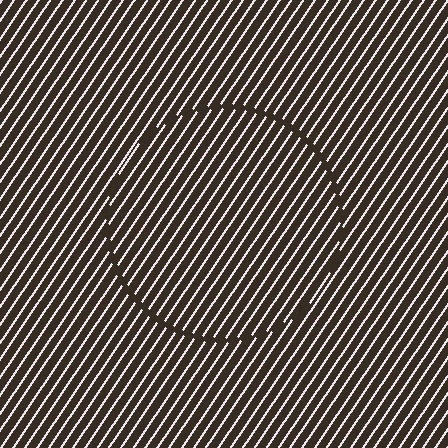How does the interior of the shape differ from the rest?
The interior of the shape contains the same grating, shifted by half a period — the contour is defined by the phase discontinuity where line-ends from the inner and outer gratings abut.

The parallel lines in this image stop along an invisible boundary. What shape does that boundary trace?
An illusory circle. The interior of the shape contains the same grating, shifted by half a period — the contour is defined by the phase discontinuity where line-ends from the inner and outer gratings abut.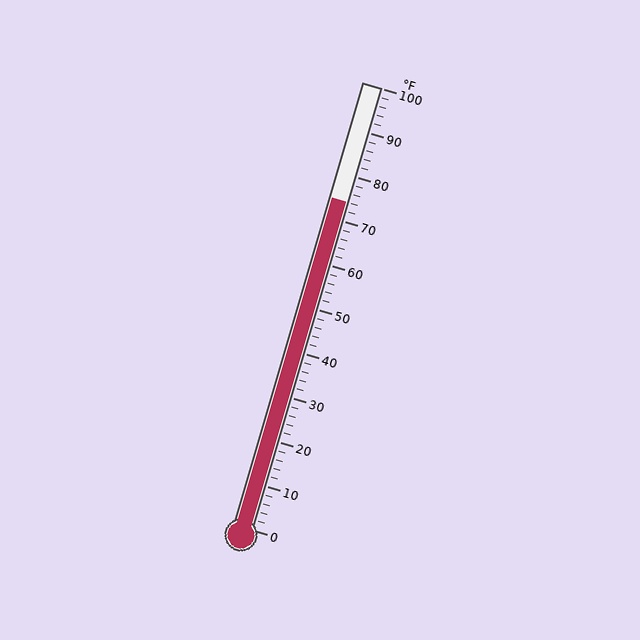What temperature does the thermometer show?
The thermometer shows approximately 74°F.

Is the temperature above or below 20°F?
The temperature is above 20°F.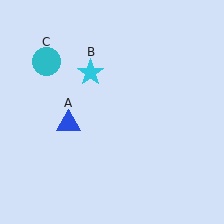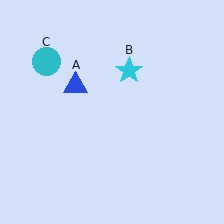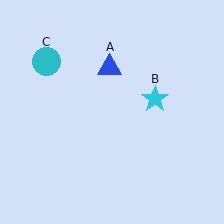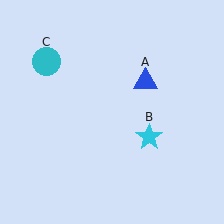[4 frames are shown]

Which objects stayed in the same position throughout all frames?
Cyan circle (object C) remained stationary.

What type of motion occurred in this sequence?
The blue triangle (object A), cyan star (object B) rotated clockwise around the center of the scene.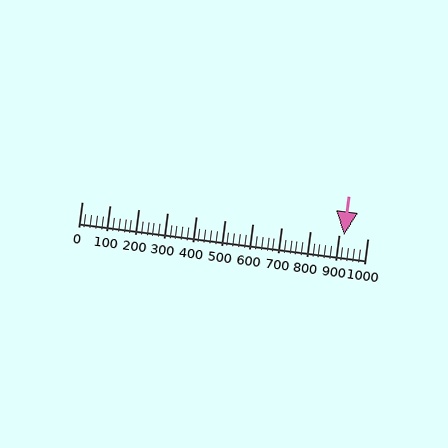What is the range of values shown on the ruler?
The ruler shows values from 0 to 1000.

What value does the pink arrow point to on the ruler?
The pink arrow points to approximately 920.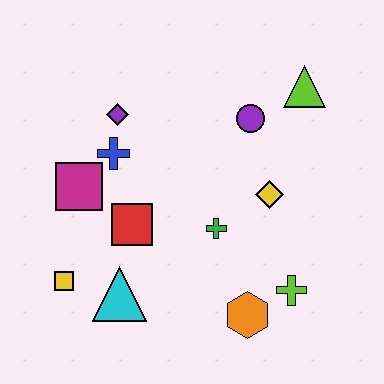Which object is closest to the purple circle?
The lime triangle is closest to the purple circle.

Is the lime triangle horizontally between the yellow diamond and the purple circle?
No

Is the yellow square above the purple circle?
No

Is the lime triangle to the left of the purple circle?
No